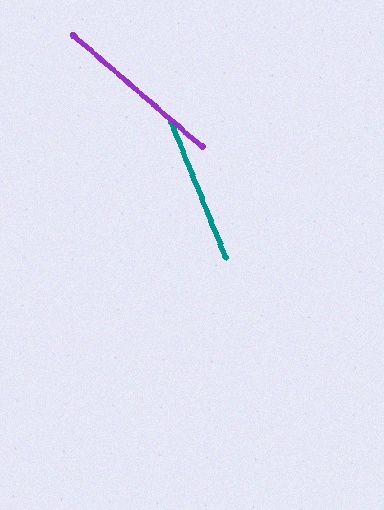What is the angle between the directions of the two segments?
Approximately 27 degrees.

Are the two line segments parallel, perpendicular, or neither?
Neither parallel nor perpendicular — they differ by about 27°.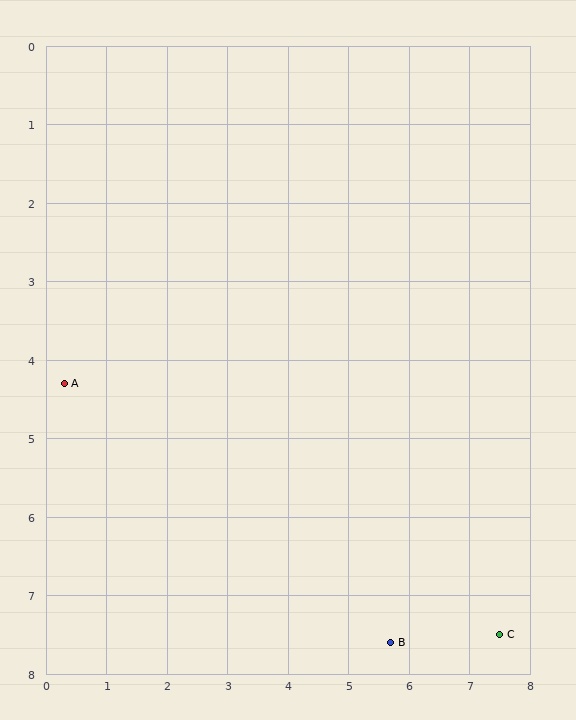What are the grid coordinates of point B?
Point B is at approximately (5.7, 7.6).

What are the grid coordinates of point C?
Point C is at approximately (7.5, 7.5).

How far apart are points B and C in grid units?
Points B and C are about 1.8 grid units apart.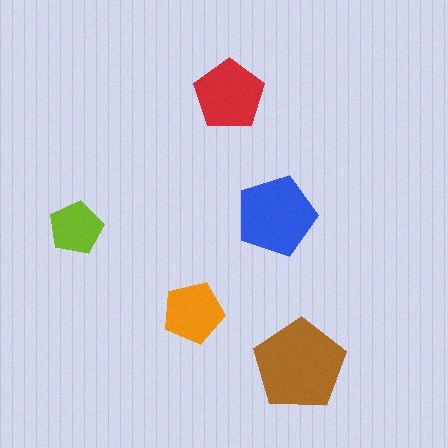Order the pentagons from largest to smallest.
the brown one, the blue one, the red one, the orange one, the lime one.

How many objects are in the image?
There are 5 objects in the image.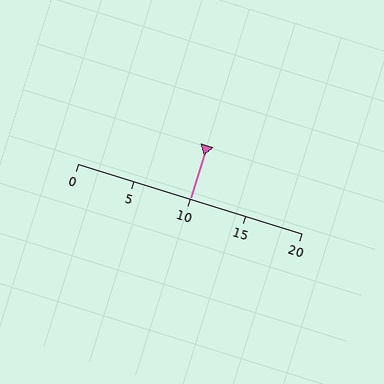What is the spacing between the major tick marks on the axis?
The major ticks are spaced 5 apart.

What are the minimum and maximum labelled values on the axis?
The axis runs from 0 to 20.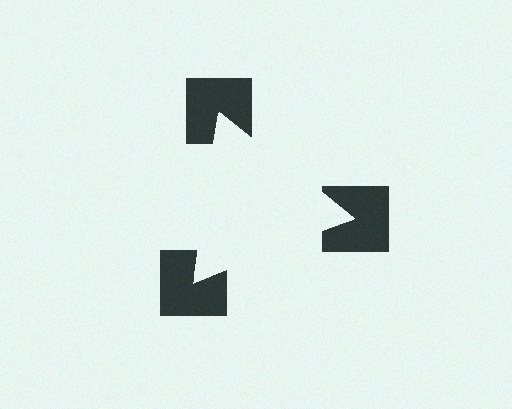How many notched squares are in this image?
There are 3 — one at each vertex of the illusory triangle.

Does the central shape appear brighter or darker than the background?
It typically appears slightly brighter than the background, even though no actual brightness change is drawn.